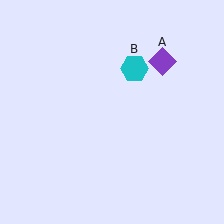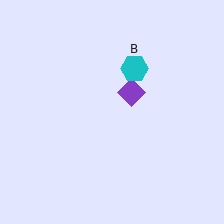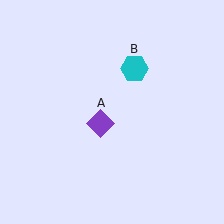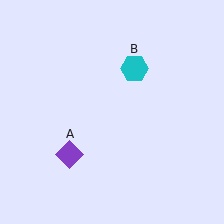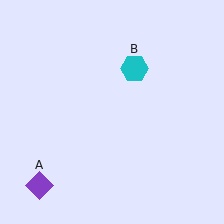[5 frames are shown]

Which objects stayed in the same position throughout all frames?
Cyan hexagon (object B) remained stationary.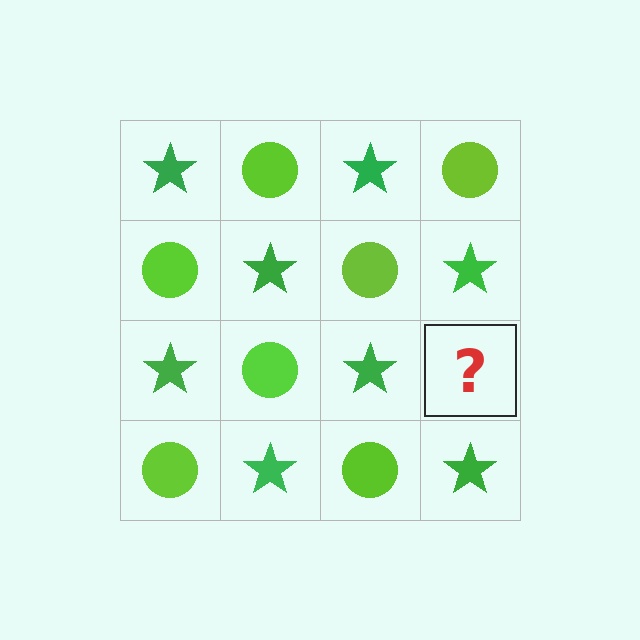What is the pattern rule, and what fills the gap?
The rule is that it alternates green star and lime circle in a checkerboard pattern. The gap should be filled with a lime circle.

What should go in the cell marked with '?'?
The missing cell should contain a lime circle.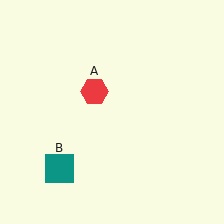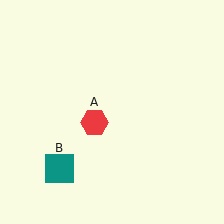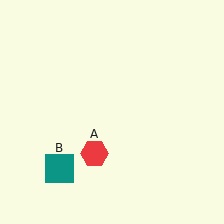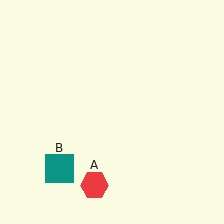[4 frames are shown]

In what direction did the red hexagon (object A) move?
The red hexagon (object A) moved down.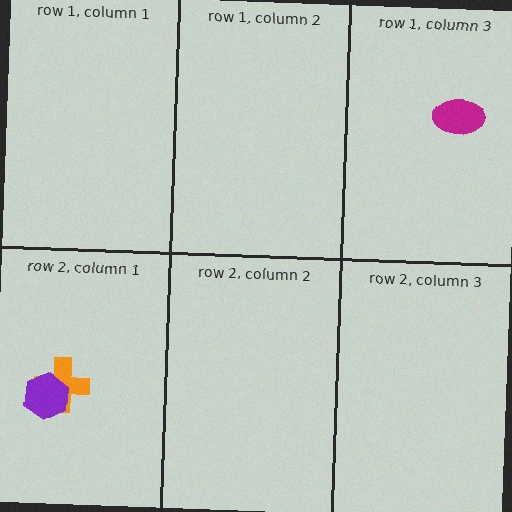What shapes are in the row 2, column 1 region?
The orange cross, the purple hexagon.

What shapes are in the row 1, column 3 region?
The magenta ellipse.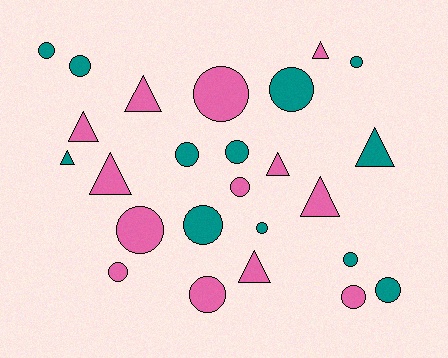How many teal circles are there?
There are 10 teal circles.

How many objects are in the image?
There are 25 objects.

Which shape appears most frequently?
Circle, with 16 objects.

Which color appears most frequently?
Pink, with 13 objects.